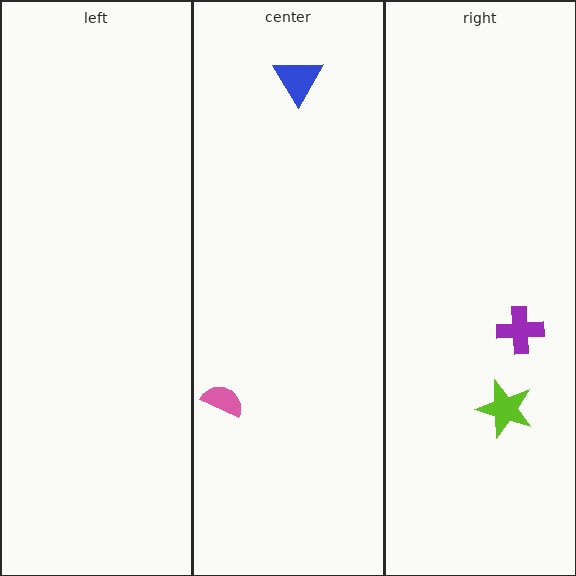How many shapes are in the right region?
2.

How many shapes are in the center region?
2.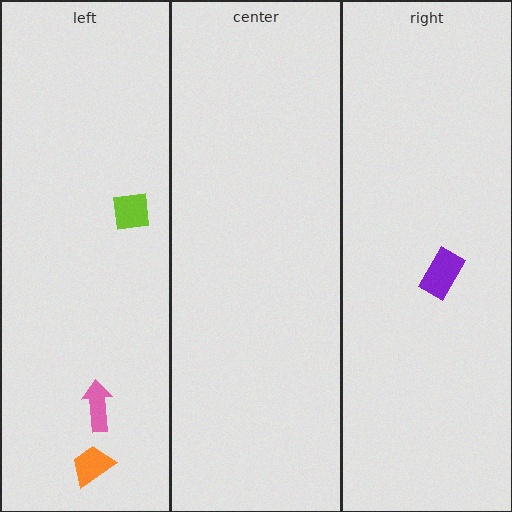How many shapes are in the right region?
1.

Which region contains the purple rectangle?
The right region.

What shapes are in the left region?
The pink arrow, the lime square, the orange trapezoid.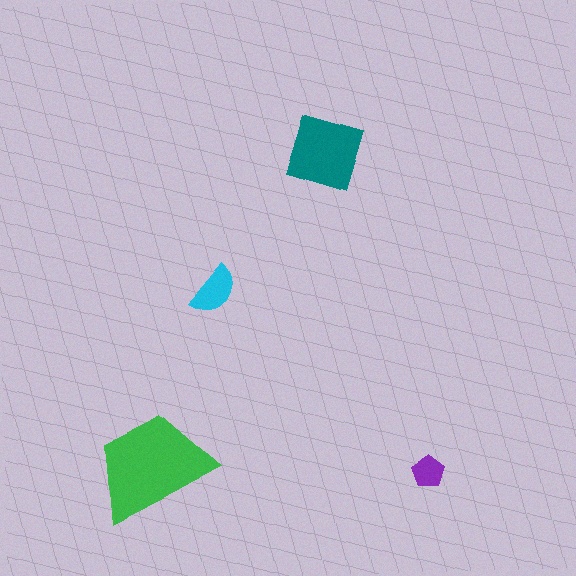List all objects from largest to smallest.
The green trapezoid, the teal diamond, the cyan semicircle, the purple pentagon.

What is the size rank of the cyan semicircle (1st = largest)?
3rd.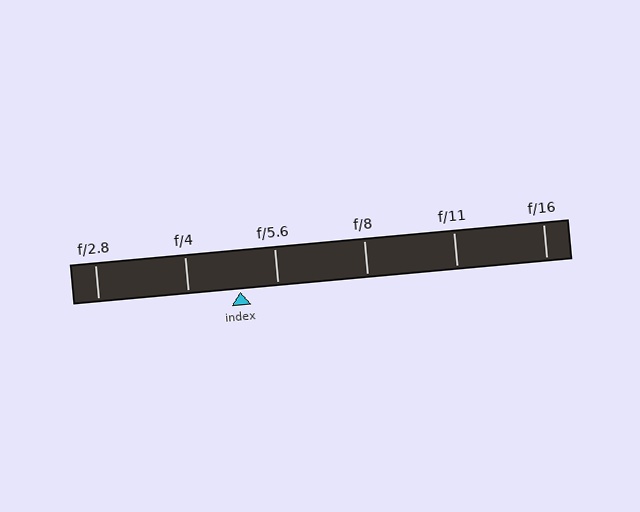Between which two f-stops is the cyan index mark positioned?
The index mark is between f/4 and f/5.6.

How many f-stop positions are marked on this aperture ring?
There are 6 f-stop positions marked.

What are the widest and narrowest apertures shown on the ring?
The widest aperture shown is f/2.8 and the narrowest is f/16.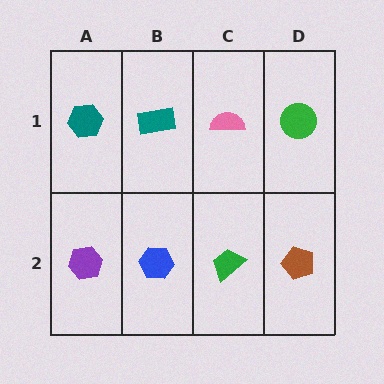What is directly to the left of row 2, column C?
A blue hexagon.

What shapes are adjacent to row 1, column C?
A green trapezoid (row 2, column C), a teal rectangle (row 1, column B), a green circle (row 1, column D).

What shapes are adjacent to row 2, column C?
A pink semicircle (row 1, column C), a blue hexagon (row 2, column B), a brown pentagon (row 2, column D).